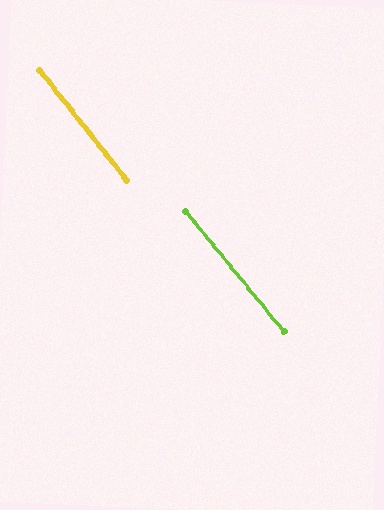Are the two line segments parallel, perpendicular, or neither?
Parallel — their directions differ by only 0.9°.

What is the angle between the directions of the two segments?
Approximately 1 degree.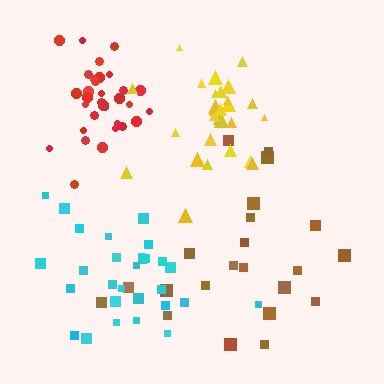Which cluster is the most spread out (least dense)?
Brown.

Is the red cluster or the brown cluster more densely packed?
Red.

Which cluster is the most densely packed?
Yellow.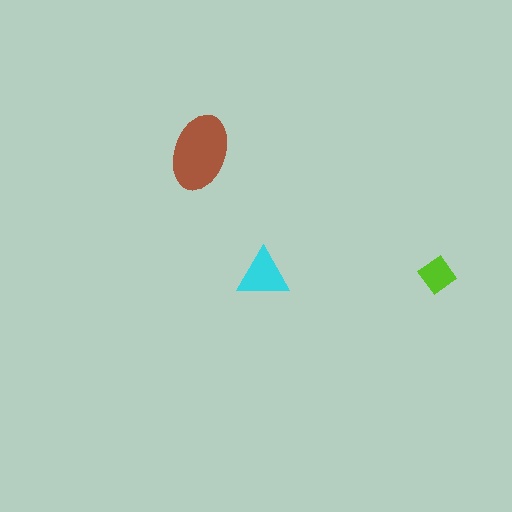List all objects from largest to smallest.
The brown ellipse, the cyan triangle, the lime diamond.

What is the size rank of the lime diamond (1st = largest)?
3rd.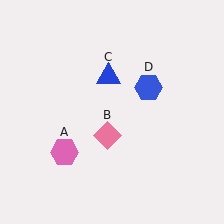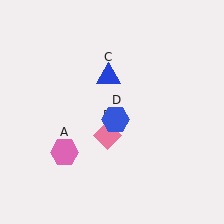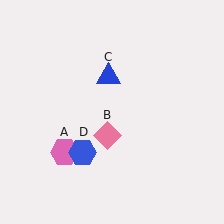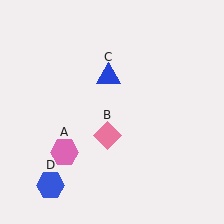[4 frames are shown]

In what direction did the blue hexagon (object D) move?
The blue hexagon (object D) moved down and to the left.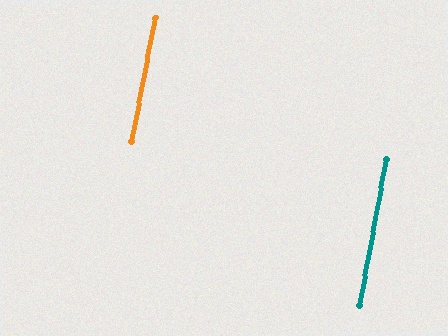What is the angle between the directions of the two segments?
Approximately 0 degrees.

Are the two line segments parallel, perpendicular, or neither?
Parallel — their directions differ by only 0.2°.